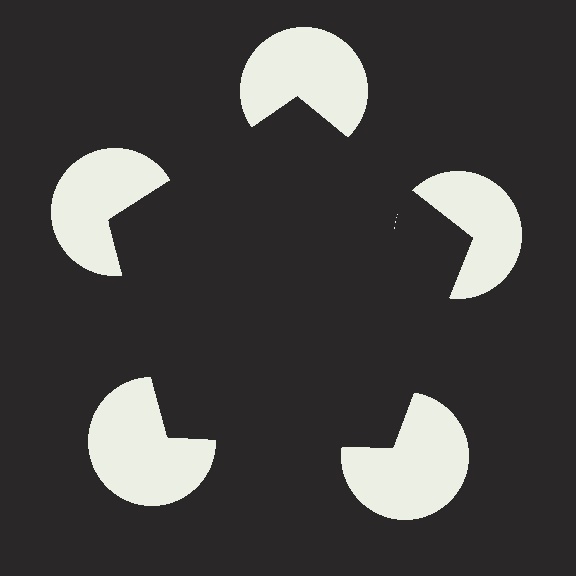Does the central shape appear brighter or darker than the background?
It typically appears slightly darker than the background, even though no actual brightness change is drawn.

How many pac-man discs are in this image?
There are 5 — one at each vertex of the illusory pentagon.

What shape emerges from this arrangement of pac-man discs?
An illusory pentagon — its edges are inferred from the aligned wedge cuts in the pac-man discs, not physically drawn.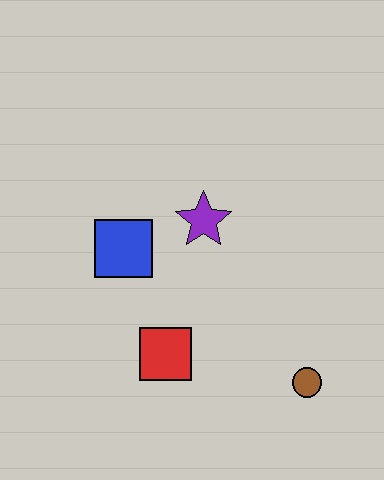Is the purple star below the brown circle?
No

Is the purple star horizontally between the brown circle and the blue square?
Yes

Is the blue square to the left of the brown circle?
Yes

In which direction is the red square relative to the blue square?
The red square is below the blue square.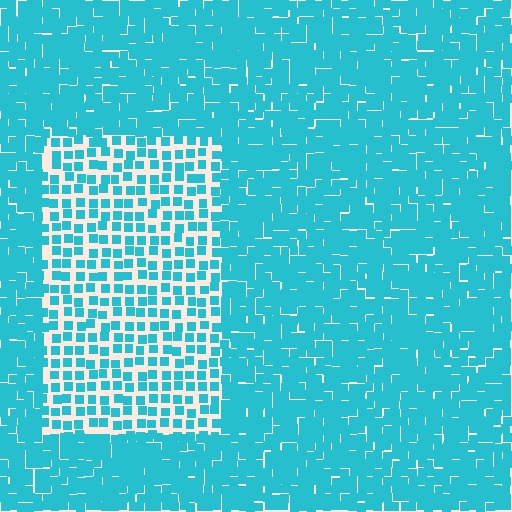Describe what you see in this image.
The image contains small cyan elements arranged at two different densities. A rectangle-shaped region is visible where the elements are less densely packed than the surrounding area.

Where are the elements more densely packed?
The elements are more densely packed outside the rectangle boundary.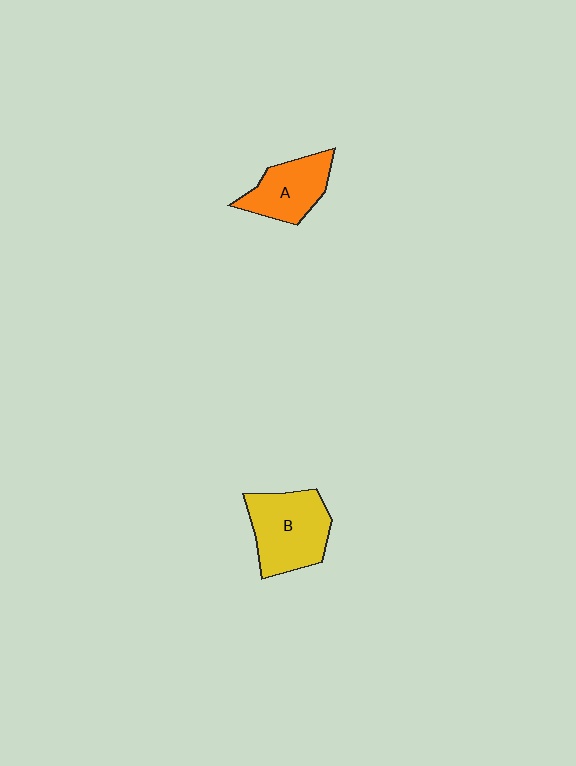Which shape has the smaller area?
Shape A (orange).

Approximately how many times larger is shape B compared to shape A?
Approximately 1.4 times.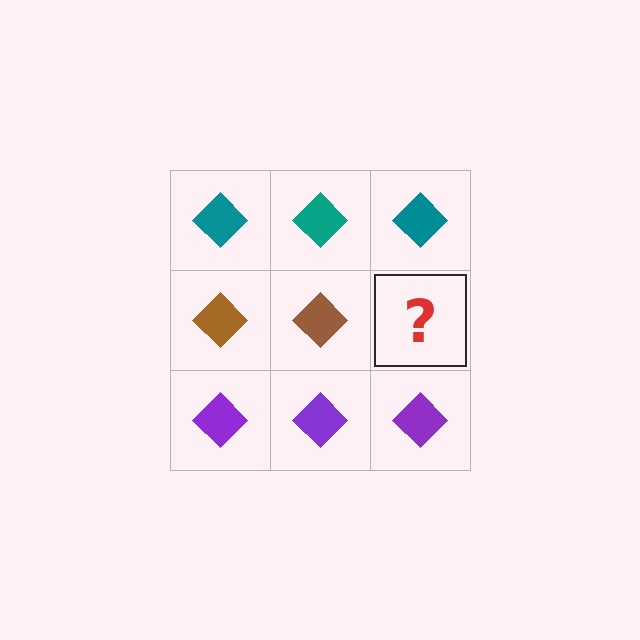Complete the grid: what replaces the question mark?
The question mark should be replaced with a brown diamond.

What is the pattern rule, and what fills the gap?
The rule is that each row has a consistent color. The gap should be filled with a brown diamond.